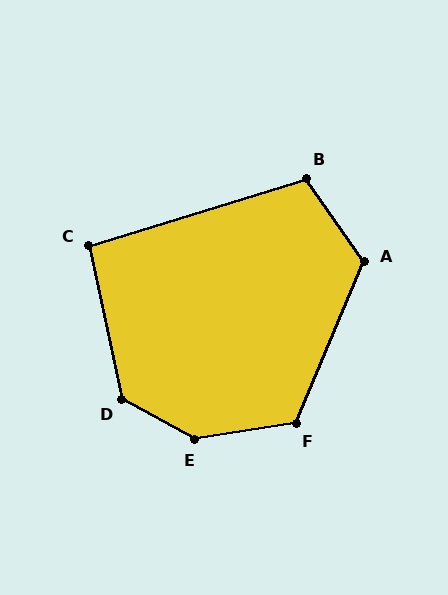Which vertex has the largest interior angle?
E, at approximately 142 degrees.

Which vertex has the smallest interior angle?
C, at approximately 95 degrees.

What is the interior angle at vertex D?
Approximately 130 degrees (obtuse).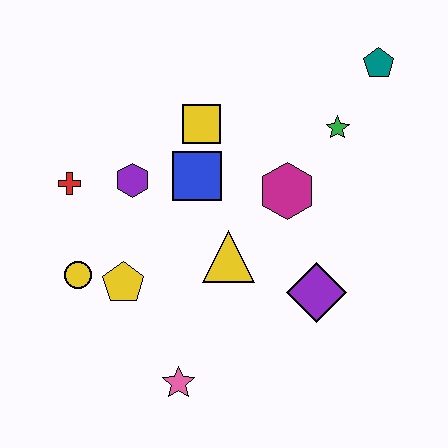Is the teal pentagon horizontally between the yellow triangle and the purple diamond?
No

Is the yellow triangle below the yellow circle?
No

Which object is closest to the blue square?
The yellow square is closest to the blue square.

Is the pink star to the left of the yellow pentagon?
No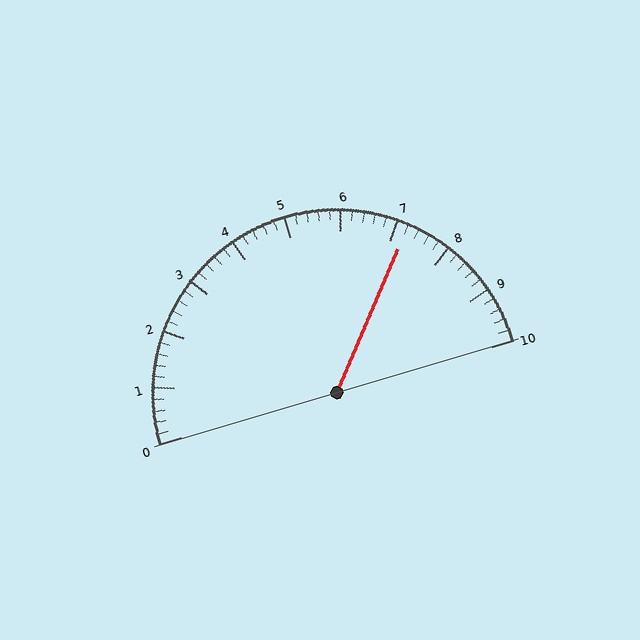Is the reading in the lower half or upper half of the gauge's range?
The reading is in the upper half of the range (0 to 10).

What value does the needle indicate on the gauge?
The needle indicates approximately 7.2.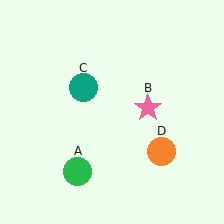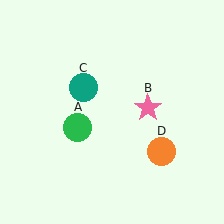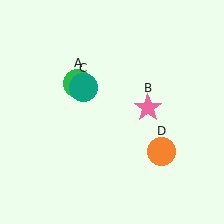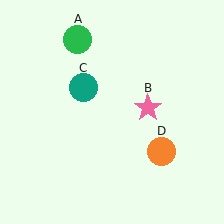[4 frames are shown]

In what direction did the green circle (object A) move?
The green circle (object A) moved up.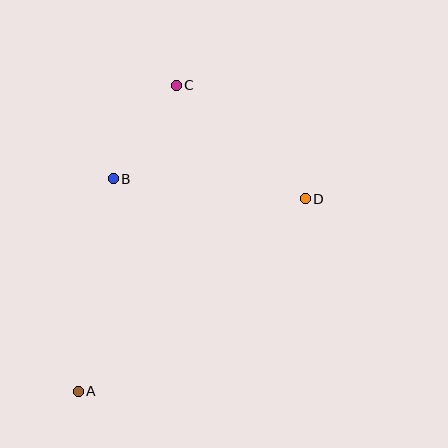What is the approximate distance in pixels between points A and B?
The distance between A and B is approximately 216 pixels.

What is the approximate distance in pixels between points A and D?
The distance between A and D is approximately 298 pixels.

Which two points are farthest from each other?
Points A and C are farthest from each other.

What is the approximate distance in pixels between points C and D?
The distance between C and D is approximately 172 pixels.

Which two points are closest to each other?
Points B and C are closest to each other.